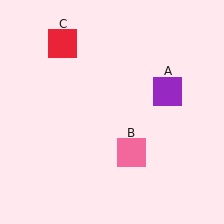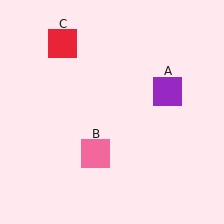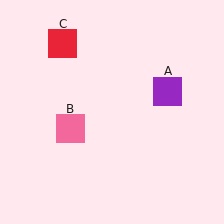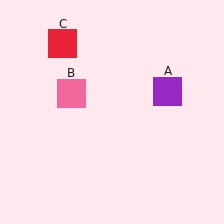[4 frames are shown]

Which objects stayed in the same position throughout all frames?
Purple square (object A) and red square (object C) remained stationary.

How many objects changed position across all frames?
1 object changed position: pink square (object B).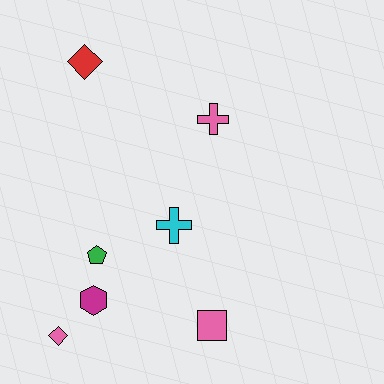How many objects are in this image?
There are 7 objects.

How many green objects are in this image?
There is 1 green object.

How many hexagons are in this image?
There is 1 hexagon.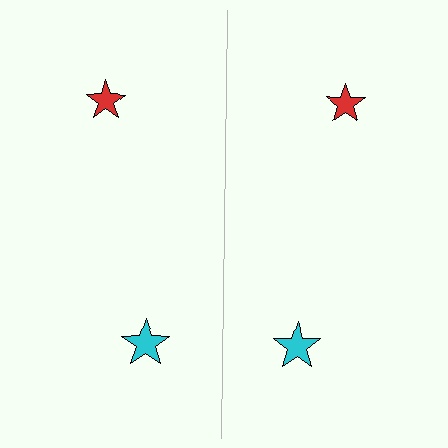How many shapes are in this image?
There are 4 shapes in this image.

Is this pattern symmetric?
Yes, this pattern has bilateral (reflection) symmetry.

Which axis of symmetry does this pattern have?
The pattern has a vertical axis of symmetry running through the center of the image.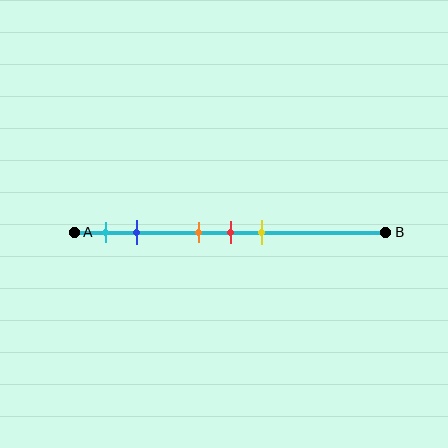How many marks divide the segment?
There are 5 marks dividing the segment.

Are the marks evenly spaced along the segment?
No, the marks are not evenly spaced.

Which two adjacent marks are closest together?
The orange and red marks are the closest adjacent pair.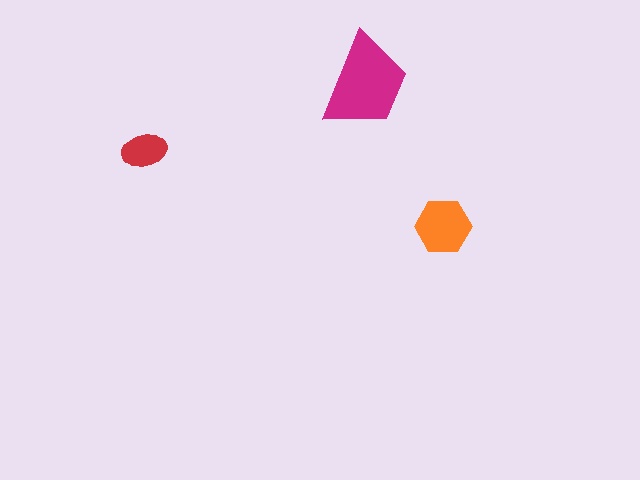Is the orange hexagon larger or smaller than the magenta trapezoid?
Smaller.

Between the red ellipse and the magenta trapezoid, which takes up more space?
The magenta trapezoid.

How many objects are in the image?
There are 3 objects in the image.